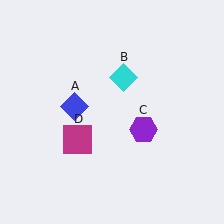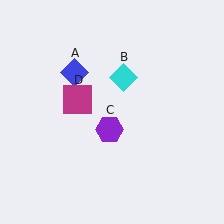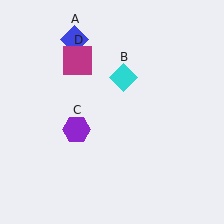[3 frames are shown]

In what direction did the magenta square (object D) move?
The magenta square (object D) moved up.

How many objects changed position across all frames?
3 objects changed position: blue diamond (object A), purple hexagon (object C), magenta square (object D).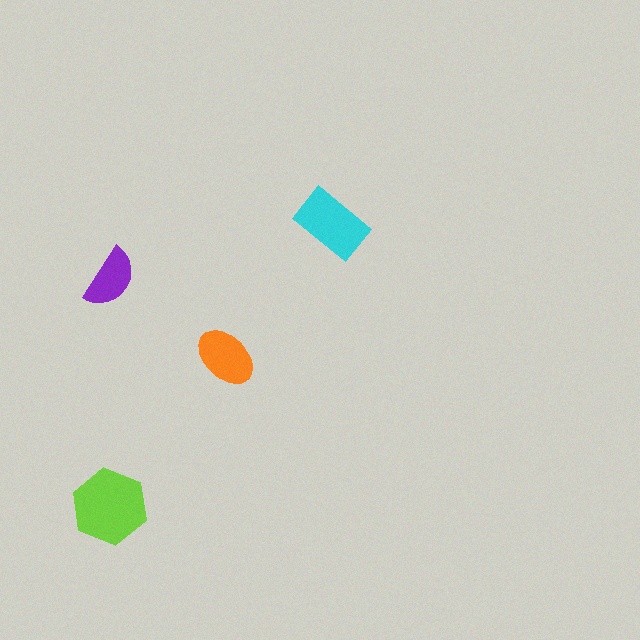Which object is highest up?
The cyan rectangle is topmost.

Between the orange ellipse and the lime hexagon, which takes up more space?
The lime hexagon.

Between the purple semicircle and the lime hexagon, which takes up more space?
The lime hexagon.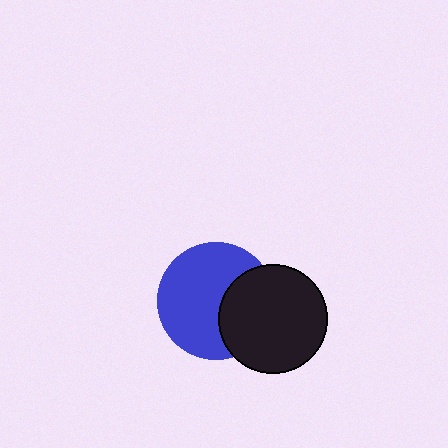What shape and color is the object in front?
The object in front is a black circle.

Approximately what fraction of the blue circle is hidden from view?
Roughly 34% of the blue circle is hidden behind the black circle.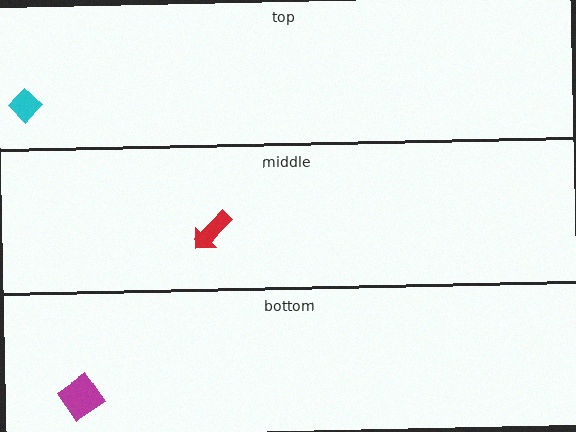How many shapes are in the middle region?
1.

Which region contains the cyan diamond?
The top region.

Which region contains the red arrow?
The middle region.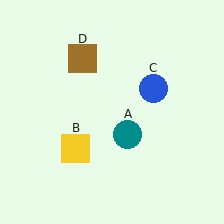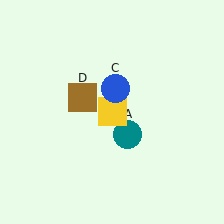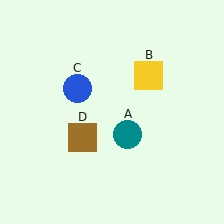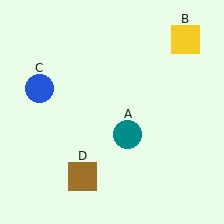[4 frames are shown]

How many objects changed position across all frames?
3 objects changed position: yellow square (object B), blue circle (object C), brown square (object D).